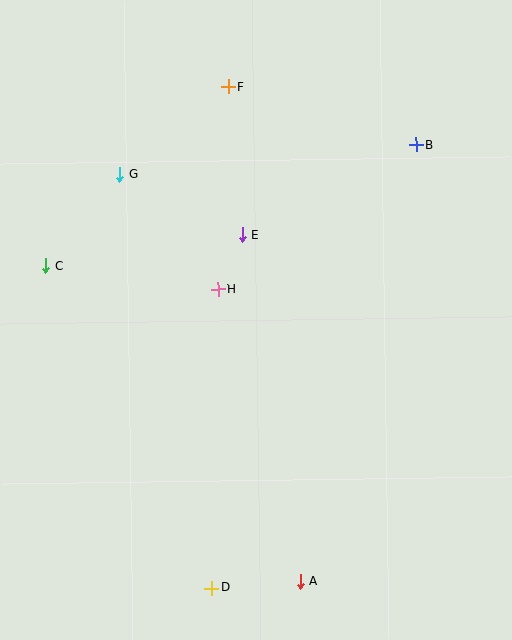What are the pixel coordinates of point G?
Point G is at (120, 174).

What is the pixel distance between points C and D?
The distance between C and D is 362 pixels.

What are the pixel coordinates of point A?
Point A is at (300, 581).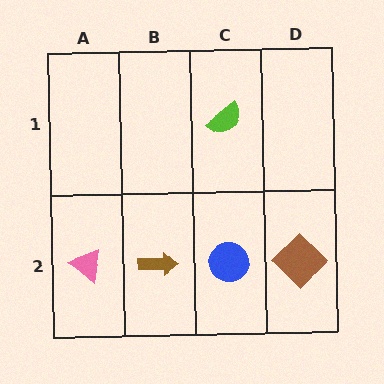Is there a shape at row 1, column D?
No, that cell is empty.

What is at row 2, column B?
A brown arrow.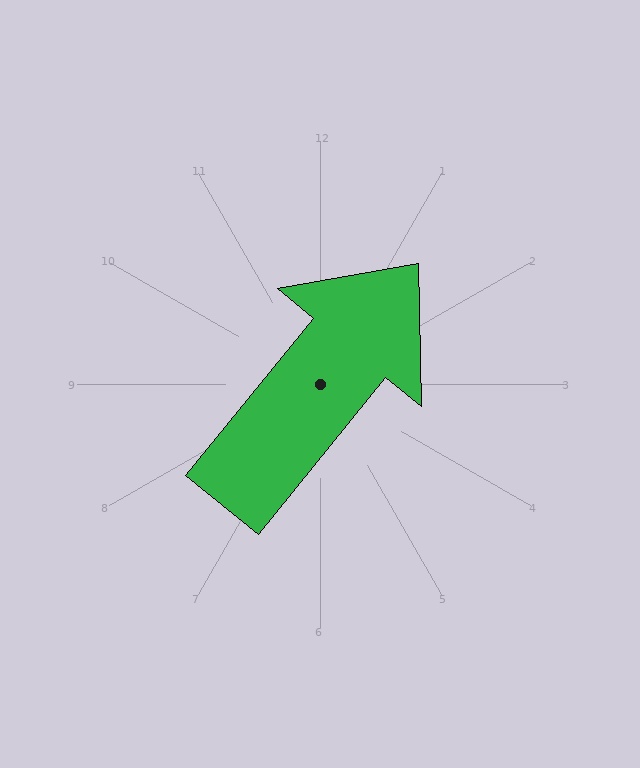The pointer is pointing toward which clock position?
Roughly 1 o'clock.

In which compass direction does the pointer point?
Northeast.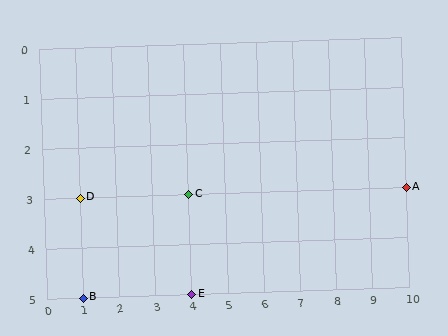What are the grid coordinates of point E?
Point E is at grid coordinates (4, 5).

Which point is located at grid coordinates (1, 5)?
Point B is at (1, 5).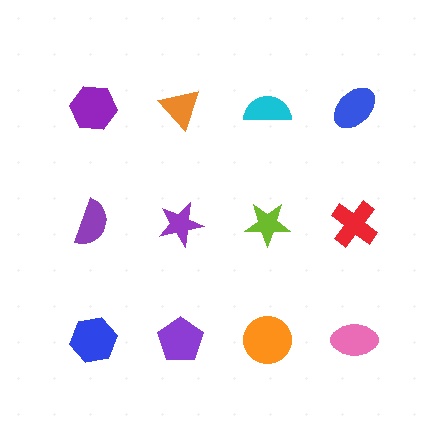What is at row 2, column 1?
A purple semicircle.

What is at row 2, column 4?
A red cross.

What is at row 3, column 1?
A blue hexagon.